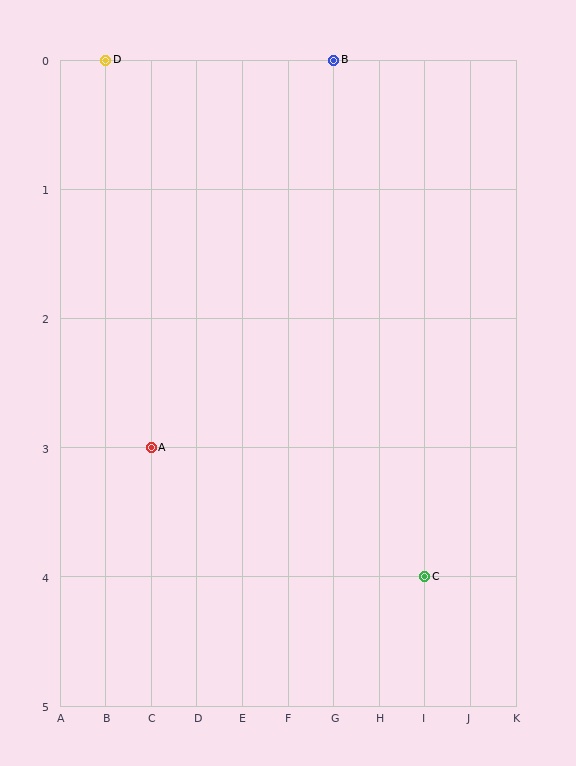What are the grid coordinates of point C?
Point C is at grid coordinates (I, 4).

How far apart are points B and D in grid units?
Points B and D are 5 columns apart.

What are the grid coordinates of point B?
Point B is at grid coordinates (G, 0).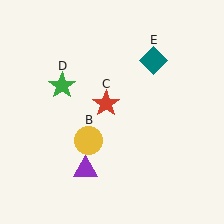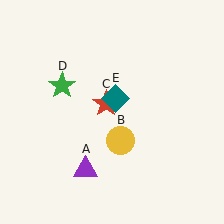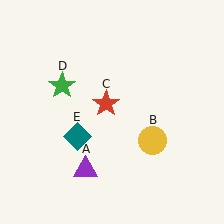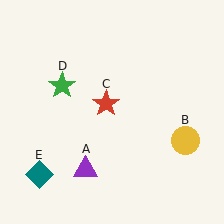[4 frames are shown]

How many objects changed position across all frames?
2 objects changed position: yellow circle (object B), teal diamond (object E).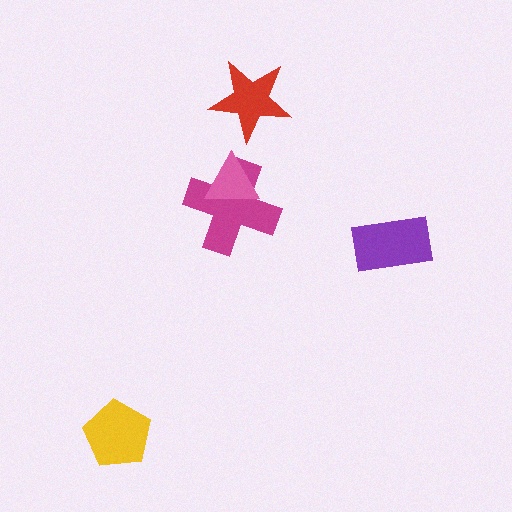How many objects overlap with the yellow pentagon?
0 objects overlap with the yellow pentagon.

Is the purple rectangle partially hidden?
No, no other shape covers it.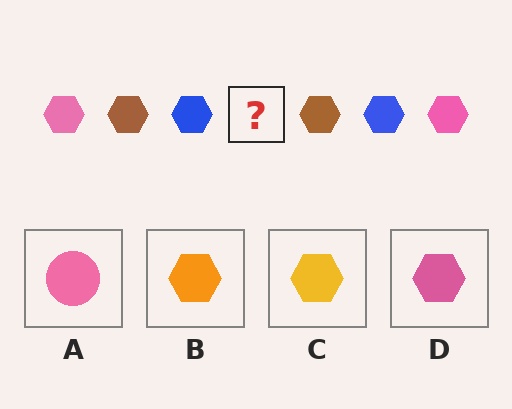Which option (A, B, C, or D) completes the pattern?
D.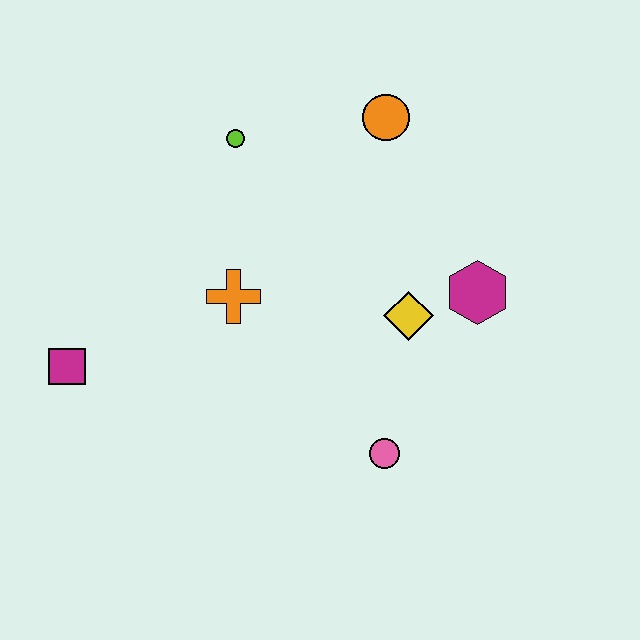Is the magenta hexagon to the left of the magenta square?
No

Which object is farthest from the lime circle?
The pink circle is farthest from the lime circle.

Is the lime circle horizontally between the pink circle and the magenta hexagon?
No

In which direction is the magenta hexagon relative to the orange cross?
The magenta hexagon is to the right of the orange cross.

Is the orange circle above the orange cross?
Yes